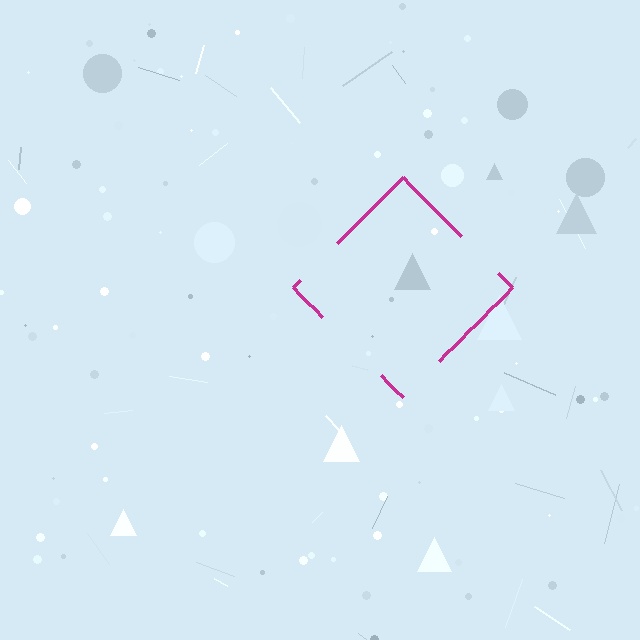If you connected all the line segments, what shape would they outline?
They would outline a diamond.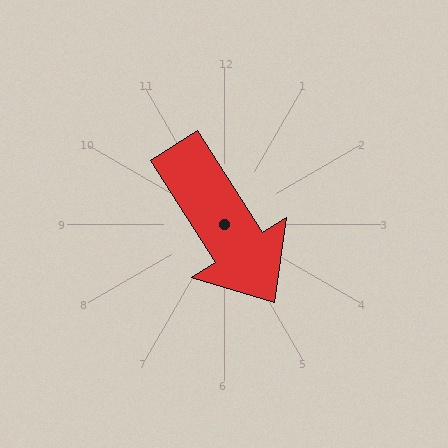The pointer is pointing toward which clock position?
Roughly 5 o'clock.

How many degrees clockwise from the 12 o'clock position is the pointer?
Approximately 147 degrees.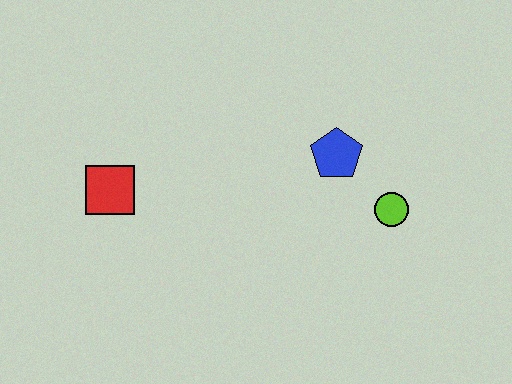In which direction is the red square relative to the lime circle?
The red square is to the left of the lime circle.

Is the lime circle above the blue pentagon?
No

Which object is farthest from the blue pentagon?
The red square is farthest from the blue pentagon.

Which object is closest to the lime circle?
The blue pentagon is closest to the lime circle.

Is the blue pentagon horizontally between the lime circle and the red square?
Yes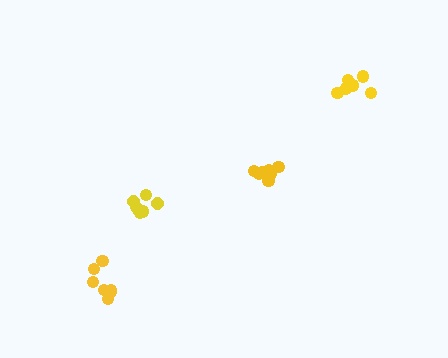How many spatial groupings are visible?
There are 4 spatial groupings.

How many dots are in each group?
Group 1: 6 dots, Group 2: 7 dots, Group 3: 7 dots, Group 4: 8 dots (28 total).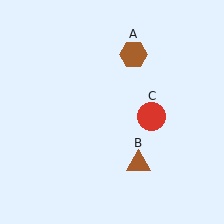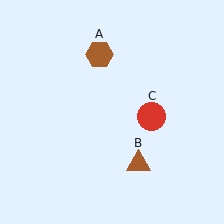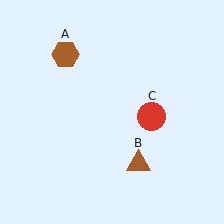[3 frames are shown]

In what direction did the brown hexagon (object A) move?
The brown hexagon (object A) moved left.